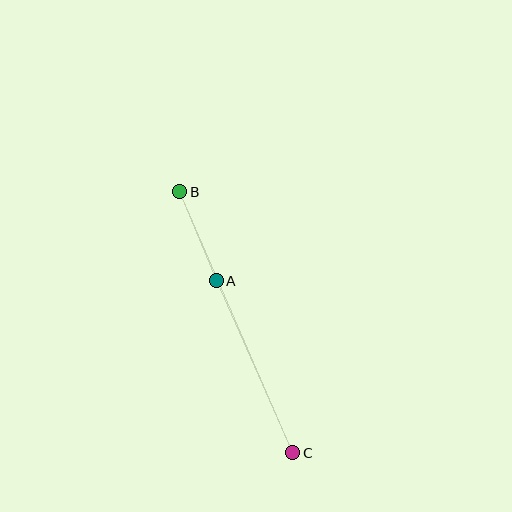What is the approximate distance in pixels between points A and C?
The distance between A and C is approximately 188 pixels.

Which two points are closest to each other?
Points A and B are closest to each other.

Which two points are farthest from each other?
Points B and C are farthest from each other.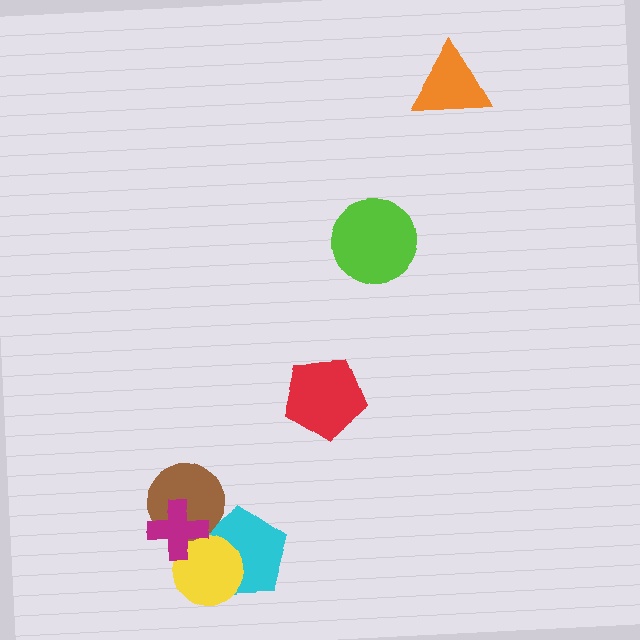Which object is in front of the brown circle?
The magenta cross is in front of the brown circle.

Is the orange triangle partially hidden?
No, no other shape covers it.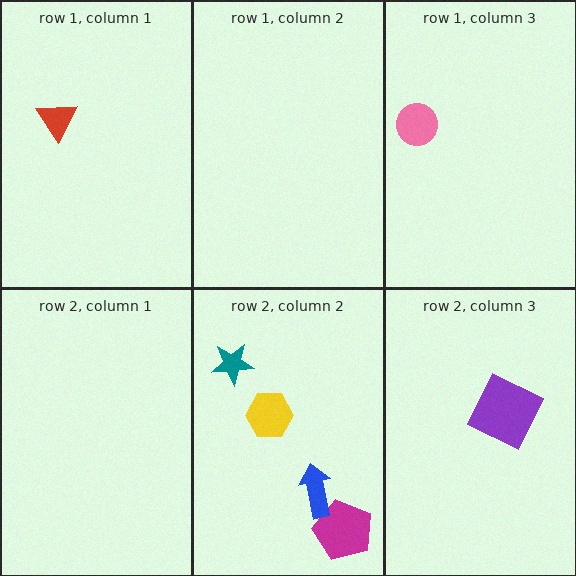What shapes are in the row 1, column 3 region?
The pink circle.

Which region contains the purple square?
The row 2, column 3 region.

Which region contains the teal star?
The row 2, column 2 region.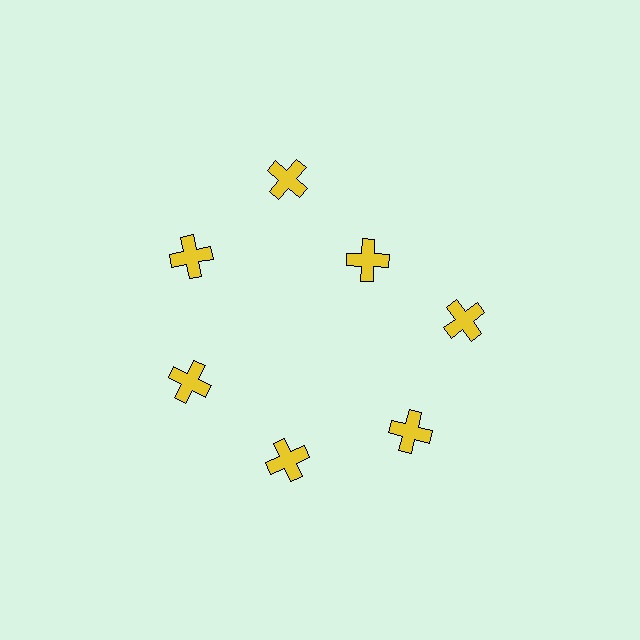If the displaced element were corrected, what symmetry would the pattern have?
It would have 7-fold rotational symmetry — the pattern would map onto itself every 51 degrees.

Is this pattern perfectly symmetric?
No. The 7 yellow crosses are arranged in a ring, but one element near the 1 o'clock position is pulled inward toward the center, breaking the 7-fold rotational symmetry.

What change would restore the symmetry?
The symmetry would be restored by moving it outward, back onto the ring so that all 7 crosses sit at equal angles and equal distance from the center.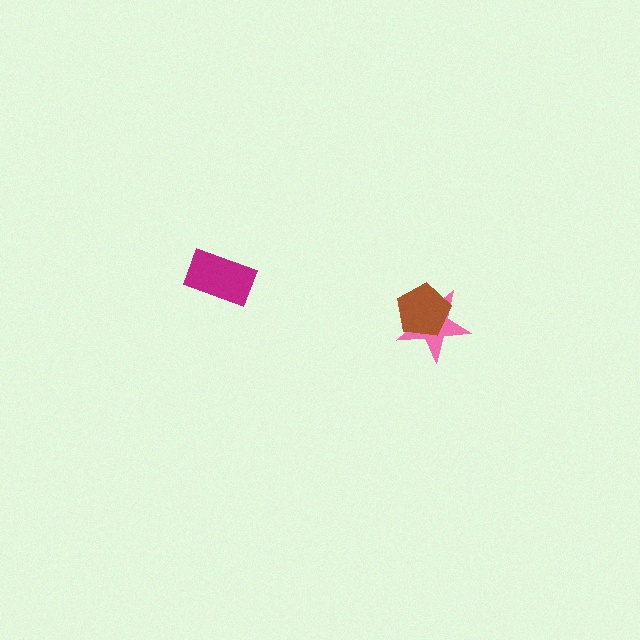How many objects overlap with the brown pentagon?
1 object overlaps with the brown pentagon.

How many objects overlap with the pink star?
1 object overlaps with the pink star.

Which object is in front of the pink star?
The brown pentagon is in front of the pink star.